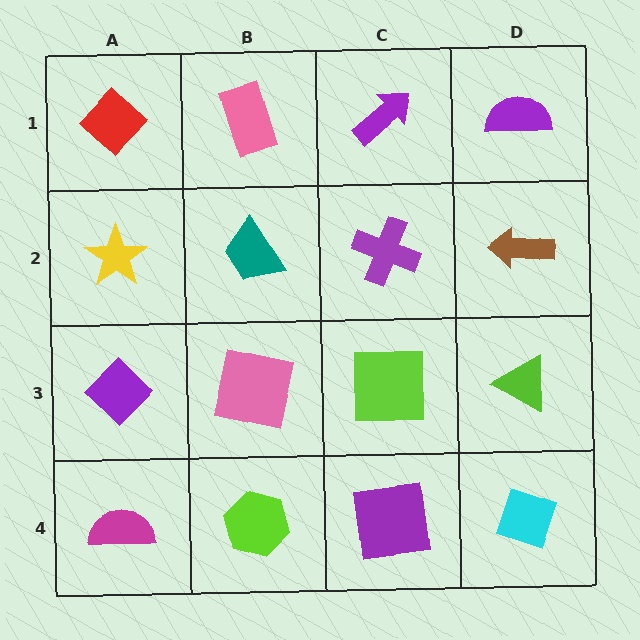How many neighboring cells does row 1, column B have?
3.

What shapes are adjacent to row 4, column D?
A lime triangle (row 3, column D), a purple square (row 4, column C).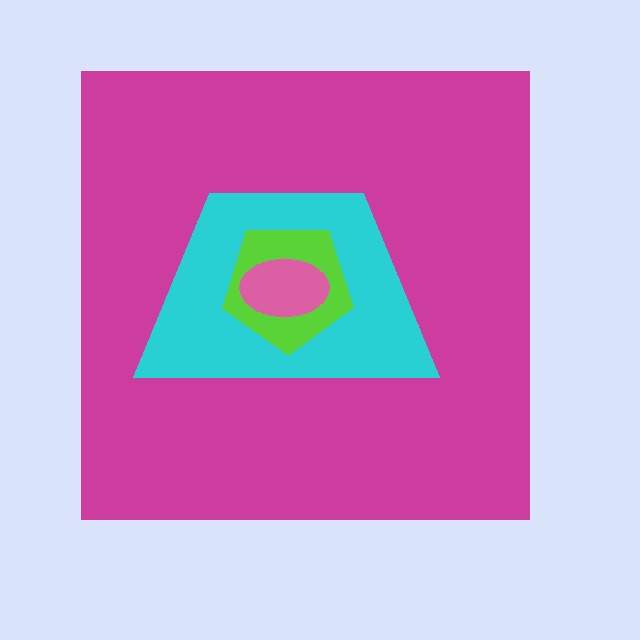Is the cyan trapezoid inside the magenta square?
Yes.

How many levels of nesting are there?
4.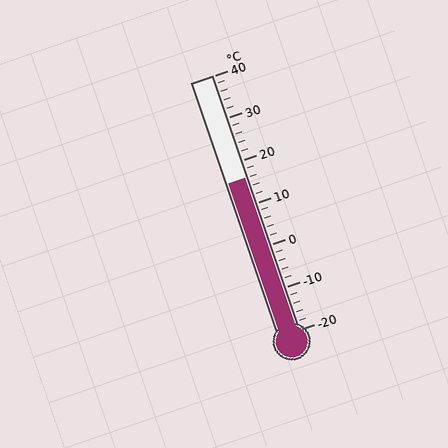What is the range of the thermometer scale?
The thermometer scale ranges from -20°C to 40°C.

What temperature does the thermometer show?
The thermometer shows approximately 16°C.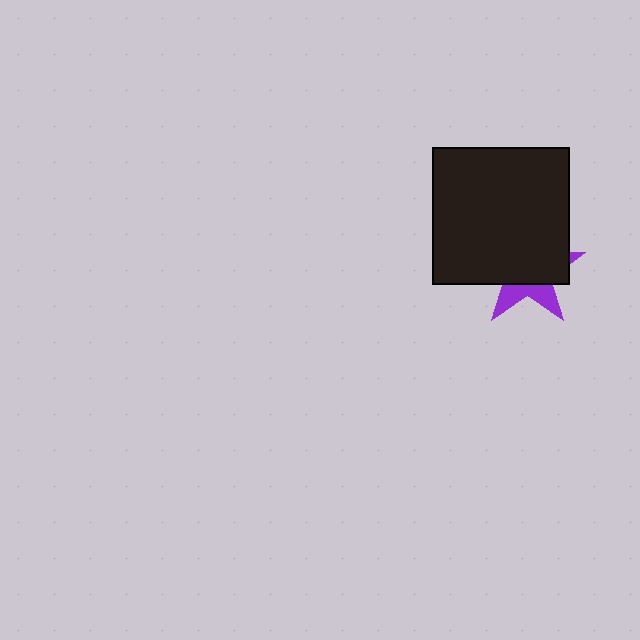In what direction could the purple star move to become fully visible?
The purple star could move down. That would shift it out from behind the black square entirely.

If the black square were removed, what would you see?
You would see the complete purple star.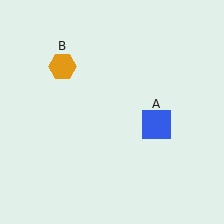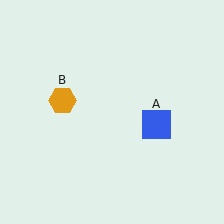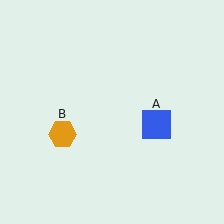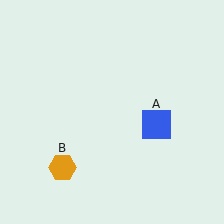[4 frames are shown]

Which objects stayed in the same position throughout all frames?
Blue square (object A) remained stationary.